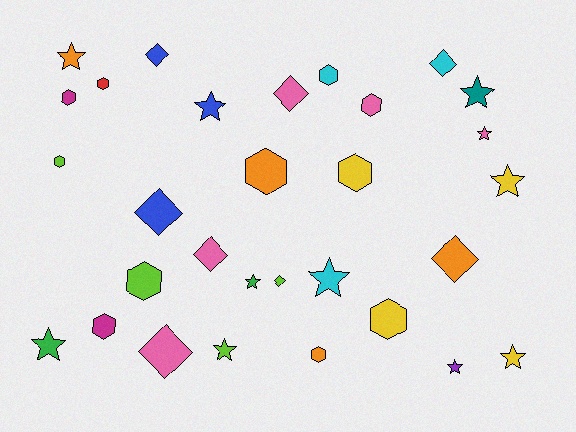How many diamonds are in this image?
There are 8 diamonds.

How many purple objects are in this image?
There is 1 purple object.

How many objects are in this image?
There are 30 objects.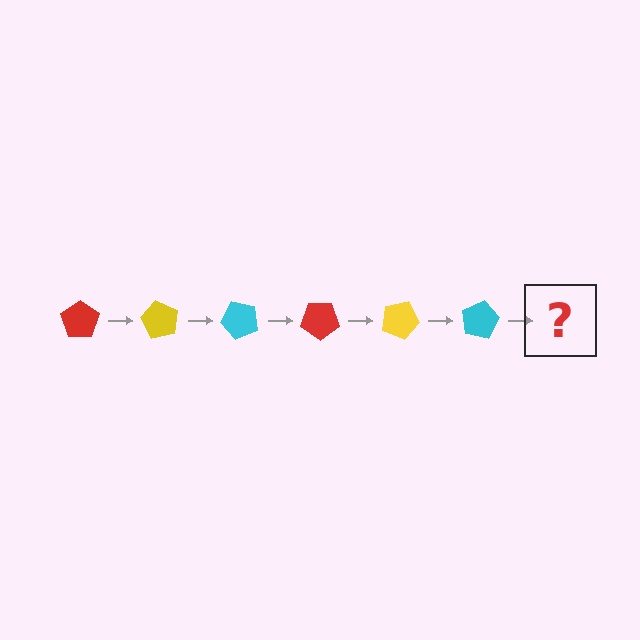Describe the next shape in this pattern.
It should be a red pentagon, rotated 360 degrees from the start.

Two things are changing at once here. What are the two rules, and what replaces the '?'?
The two rules are that it rotates 60 degrees each step and the color cycles through red, yellow, and cyan. The '?' should be a red pentagon, rotated 360 degrees from the start.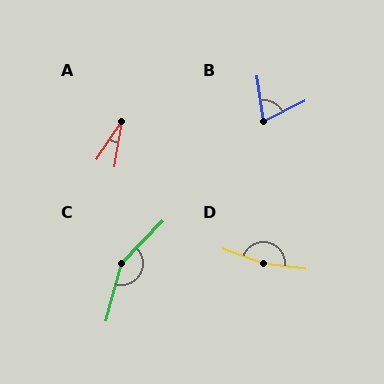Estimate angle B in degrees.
Approximately 71 degrees.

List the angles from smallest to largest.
A (24°), B (71°), C (151°), D (167°).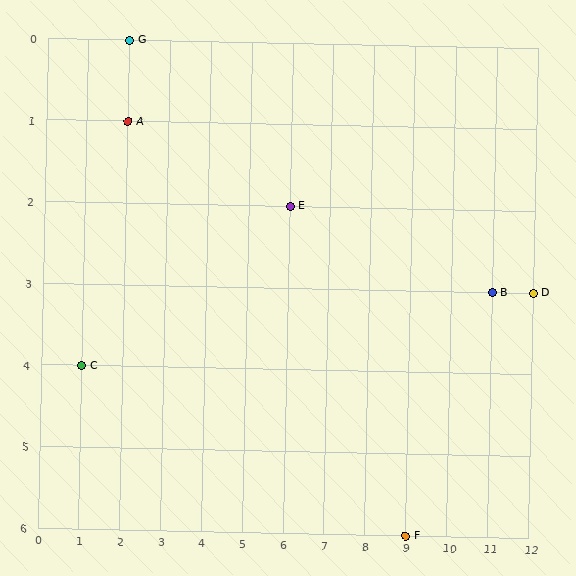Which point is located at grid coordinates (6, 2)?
Point E is at (6, 2).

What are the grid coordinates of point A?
Point A is at grid coordinates (2, 1).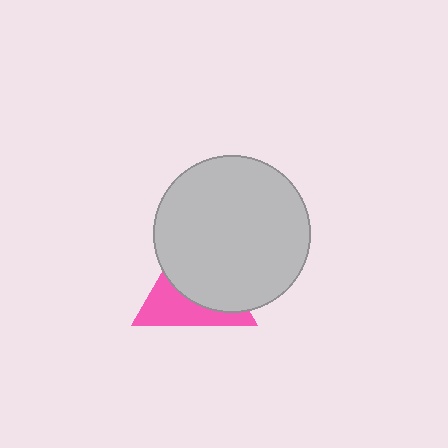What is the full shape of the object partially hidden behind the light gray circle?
The partially hidden object is a pink triangle.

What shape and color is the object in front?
The object in front is a light gray circle.